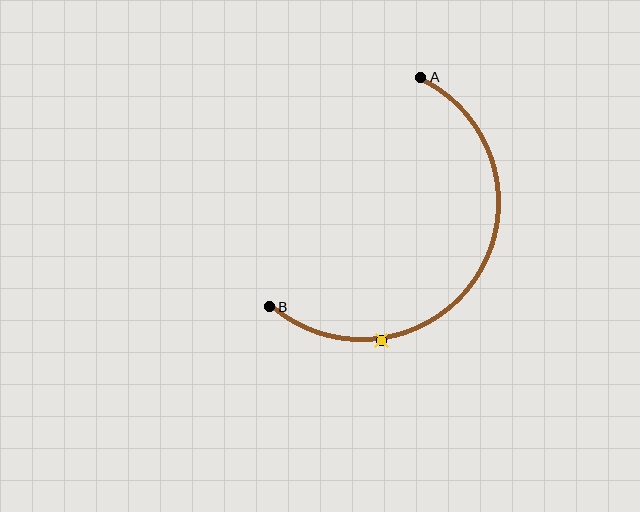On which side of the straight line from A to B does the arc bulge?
The arc bulges to the right of the straight line connecting A and B.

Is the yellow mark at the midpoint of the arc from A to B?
No. The yellow mark lies on the arc but is closer to endpoint B. The arc midpoint would be at the point on the curve equidistant along the arc from both A and B.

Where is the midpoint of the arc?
The arc midpoint is the point on the curve farthest from the straight line joining A and B. It sits to the right of that line.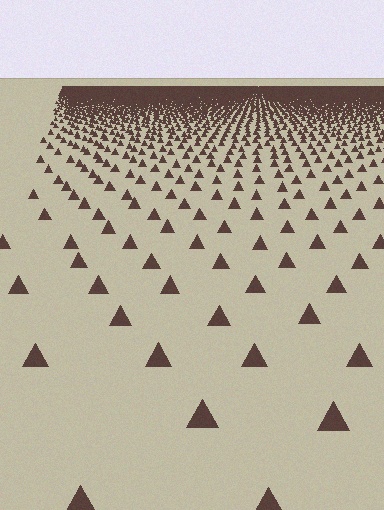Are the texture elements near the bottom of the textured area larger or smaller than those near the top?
Larger. Near the bottom, elements are closer to the viewer and appear at a bigger on-screen size.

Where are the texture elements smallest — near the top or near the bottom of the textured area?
Near the top.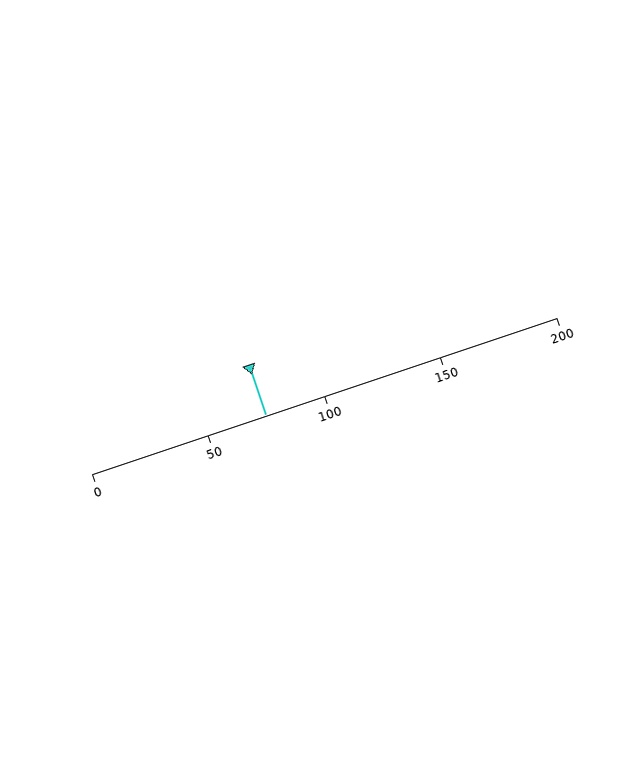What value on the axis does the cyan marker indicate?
The marker indicates approximately 75.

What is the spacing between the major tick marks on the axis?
The major ticks are spaced 50 apart.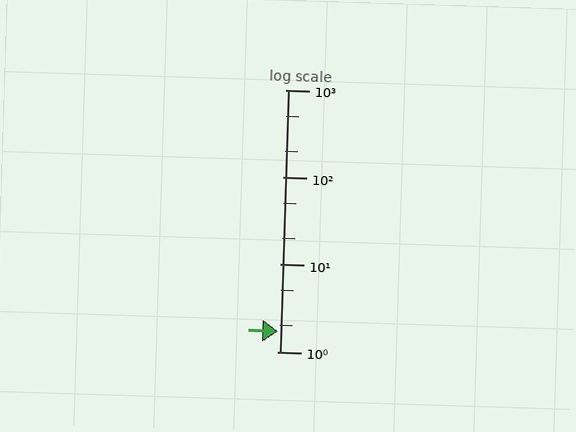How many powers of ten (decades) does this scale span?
The scale spans 3 decades, from 1 to 1000.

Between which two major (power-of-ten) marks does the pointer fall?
The pointer is between 1 and 10.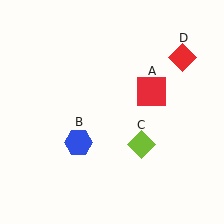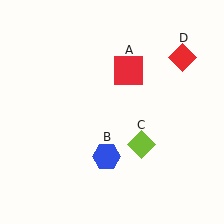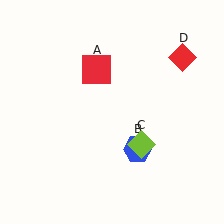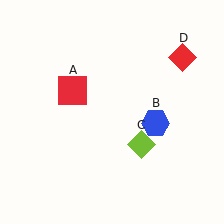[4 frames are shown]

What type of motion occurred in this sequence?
The red square (object A), blue hexagon (object B) rotated counterclockwise around the center of the scene.